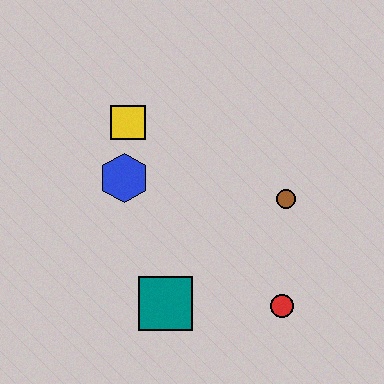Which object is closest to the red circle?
The brown circle is closest to the red circle.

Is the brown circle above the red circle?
Yes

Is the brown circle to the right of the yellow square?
Yes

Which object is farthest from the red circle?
The yellow square is farthest from the red circle.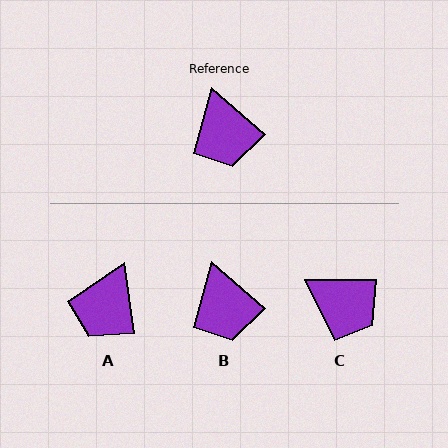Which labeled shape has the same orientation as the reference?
B.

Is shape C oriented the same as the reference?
No, it is off by about 41 degrees.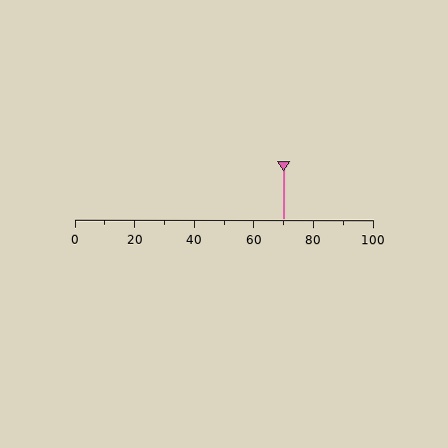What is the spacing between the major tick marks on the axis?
The major ticks are spaced 20 apart.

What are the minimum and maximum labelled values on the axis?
The axis runs from 0 to 100.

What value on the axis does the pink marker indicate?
The marker indicates approximately 70.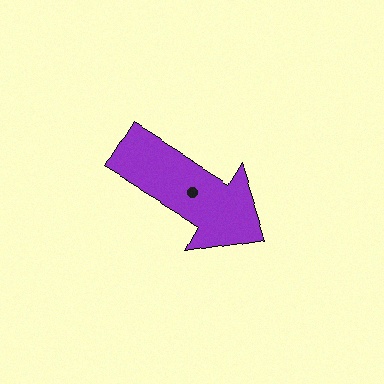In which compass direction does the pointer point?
Southeast.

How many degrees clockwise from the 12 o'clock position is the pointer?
Approximately 121 degrees.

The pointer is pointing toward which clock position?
Roughly 4 o'clock.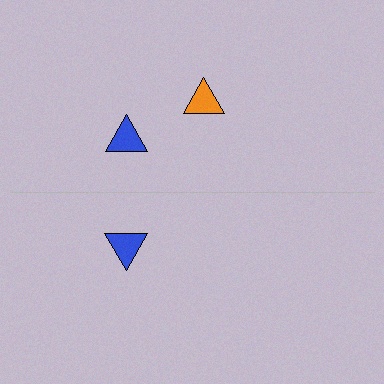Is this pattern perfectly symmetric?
No, the pattern is not perfectly symmetric. A orange triangle is missing from the bottom side.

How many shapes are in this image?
There are 3 shapes in this image.